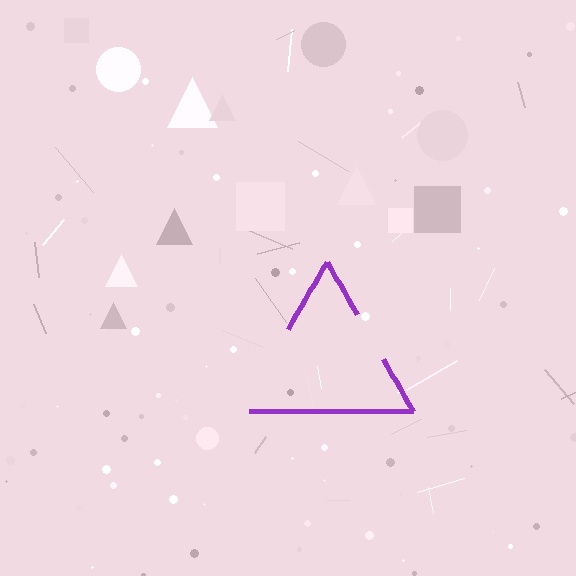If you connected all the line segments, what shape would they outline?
They would outline a triangle.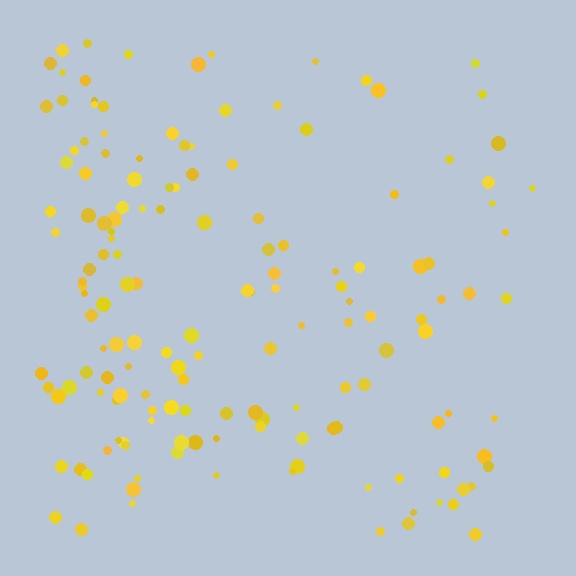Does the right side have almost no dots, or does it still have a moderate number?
Still a moderate number, just noticeably fewer than the left.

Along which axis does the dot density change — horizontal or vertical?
Horizontal.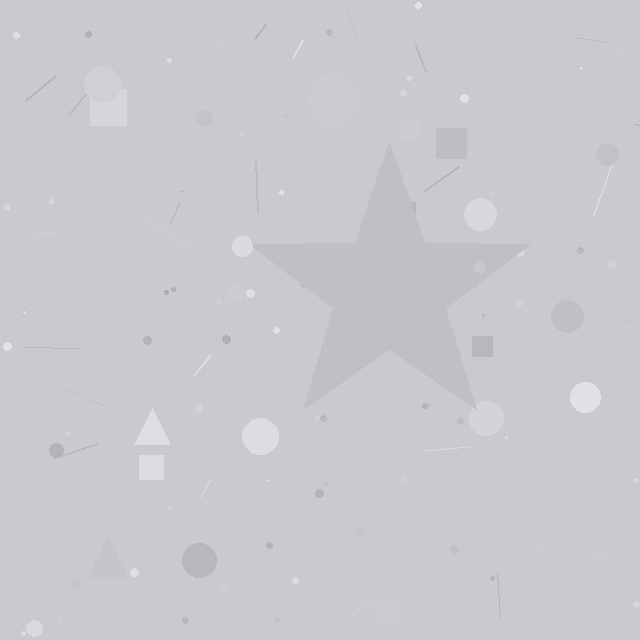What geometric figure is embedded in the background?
A star is embedded in the background.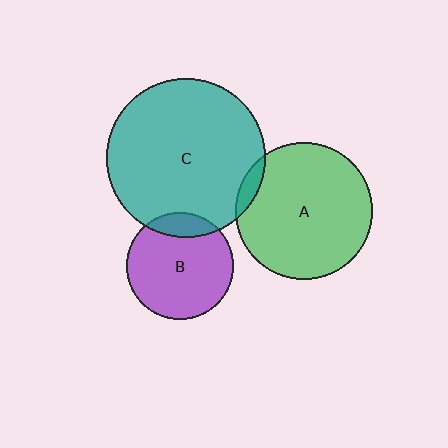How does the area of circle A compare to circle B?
Approximately 1.6 times.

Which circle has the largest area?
Circle C (teal).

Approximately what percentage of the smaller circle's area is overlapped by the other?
Approximately 15%.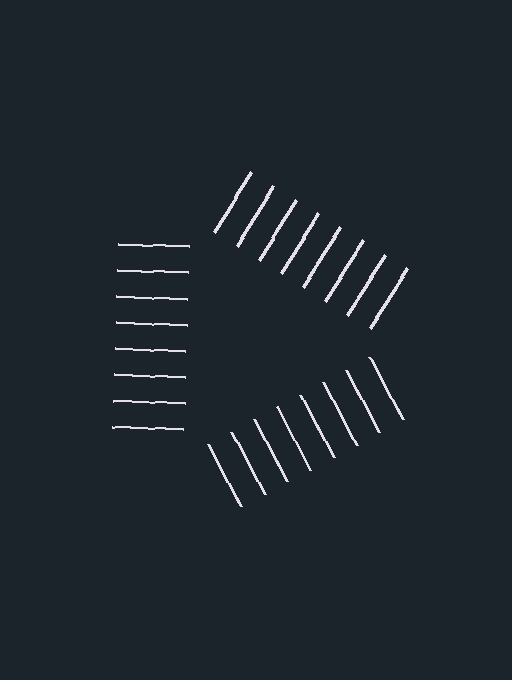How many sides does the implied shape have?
3 sides — the line-ends trace a triangle.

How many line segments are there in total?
24 — 8 along each of the 3 edges.